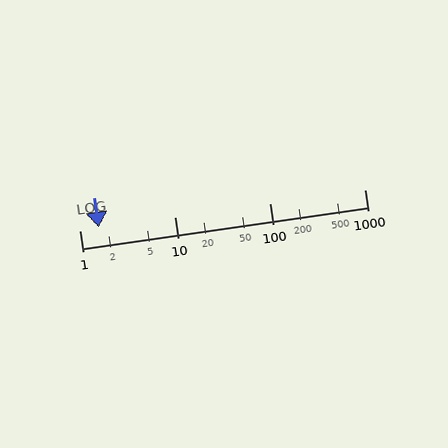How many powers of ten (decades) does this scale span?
The scale spans 3 decades, from 1 to 1000.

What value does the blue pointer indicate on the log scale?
The pointer indicates approximately 1.6.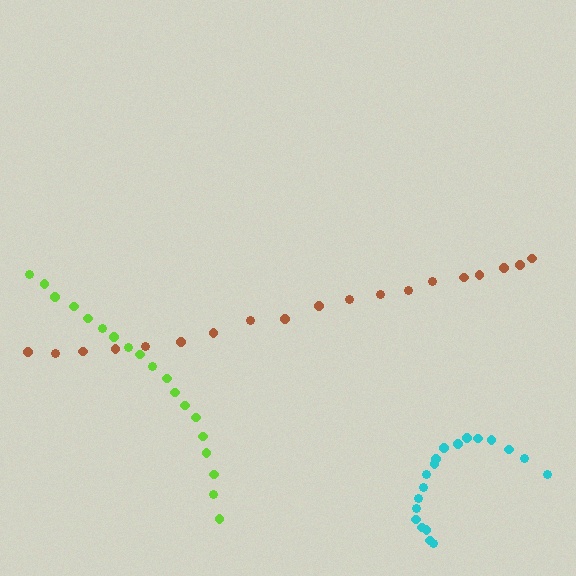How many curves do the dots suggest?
There are 3 distinct paths.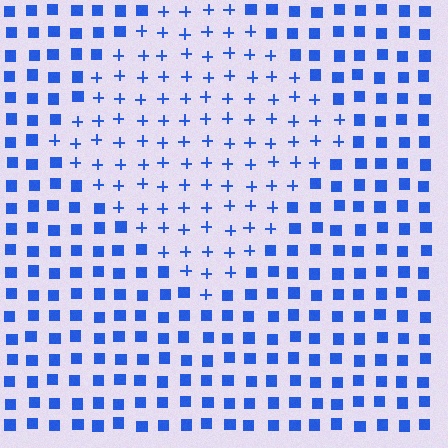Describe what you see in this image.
The image is filled with small blue elements arranged in a uniform grid. A diamond-shaped region contains plus signs, while the surrounding area contains squares. The boundary is defined purely by the change in element shape.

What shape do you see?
I see a diamond.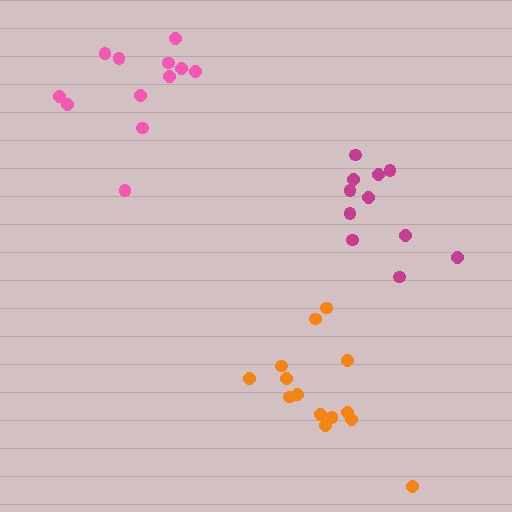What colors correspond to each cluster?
The clusters are colored: orange, pink, magenta.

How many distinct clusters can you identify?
There are 3 distinct clusters.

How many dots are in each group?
Group 1: 14 dots, Group 2: 12 dots, Group 3: 11 dots (37 total).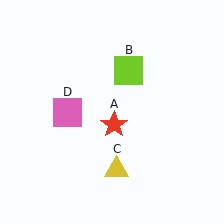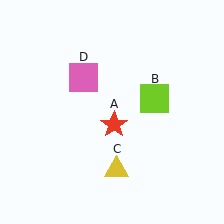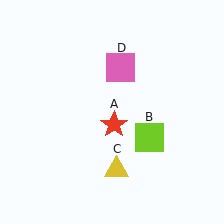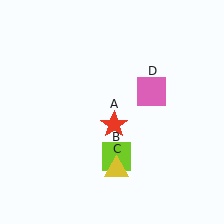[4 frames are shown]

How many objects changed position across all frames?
2 objects changed position: lime square (object B), pink square (object D).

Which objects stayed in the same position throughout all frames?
Red star (object A) and yellow triangle (object C) remained stationary.